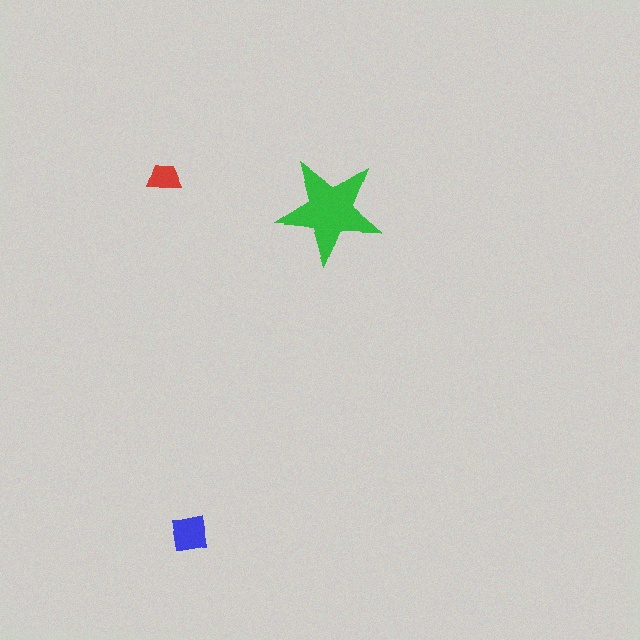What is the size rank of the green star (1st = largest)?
1st.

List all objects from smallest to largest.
The red trapezoid, the blue square, the green star.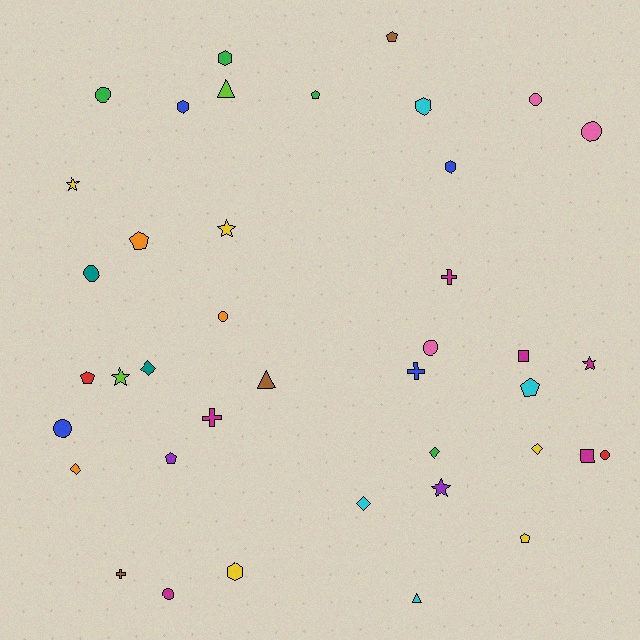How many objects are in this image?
There are 40 objects.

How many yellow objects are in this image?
There are 5 yellow objects.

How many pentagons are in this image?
There are 7 pentagons.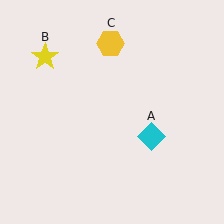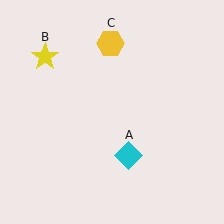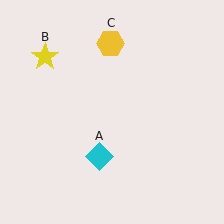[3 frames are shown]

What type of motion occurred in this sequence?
The cyan diamond (object A) rotated clockwise around the center of the scene.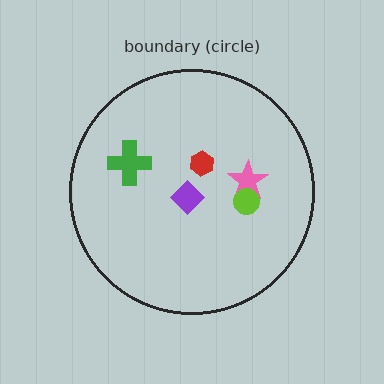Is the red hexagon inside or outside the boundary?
Inside.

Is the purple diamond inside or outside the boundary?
Inside.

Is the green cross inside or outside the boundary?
Inside.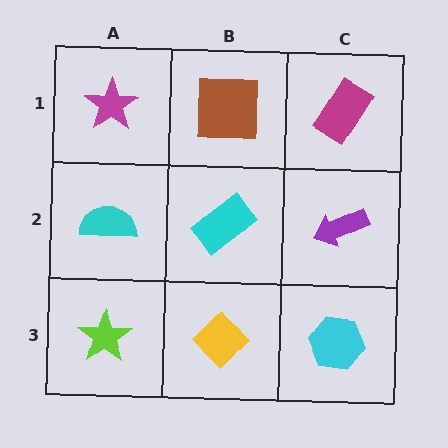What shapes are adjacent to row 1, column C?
A purple arrow (row 2, column C), a brown square (row 1, column B).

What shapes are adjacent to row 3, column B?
A cyan rectangle (row 2, column B), a lime star (row 3, column A), a cyan hexagon (row 3, column C).